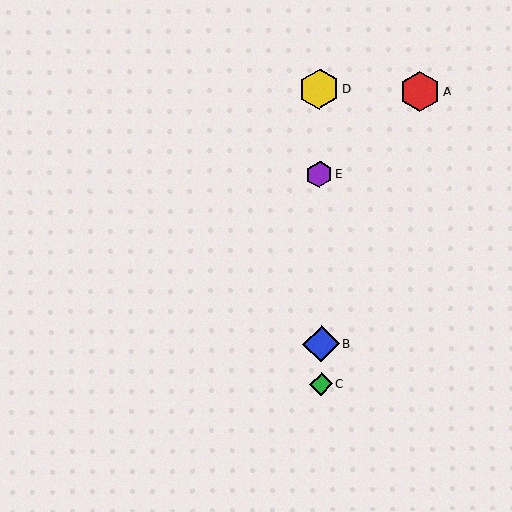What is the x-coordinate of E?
Object E is at x≈319.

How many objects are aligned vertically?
4 objects (B, C, D, E) are aligned vertically.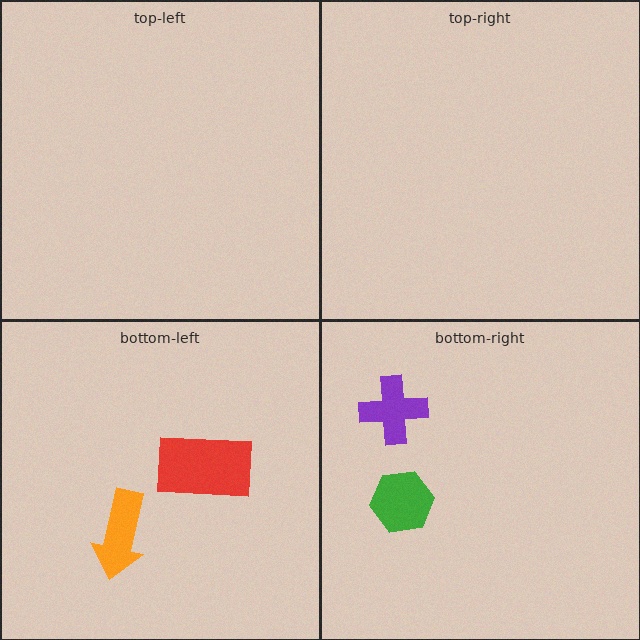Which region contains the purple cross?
The bottom-right region.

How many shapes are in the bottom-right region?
2.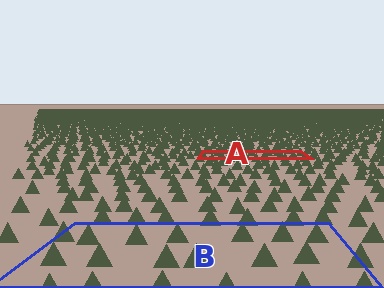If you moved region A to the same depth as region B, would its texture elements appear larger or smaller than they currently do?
They would appear larger. At a closer depth, the same texture elements are projected at a bigger on-screen size.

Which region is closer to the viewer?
Region B is closer. The texture elements there are larger and more spread out.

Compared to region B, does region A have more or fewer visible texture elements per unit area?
Region A has more texture elements per unit area — they are packed more densely because it is farther away.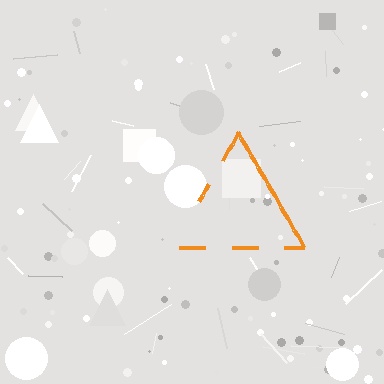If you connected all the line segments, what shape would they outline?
They would outline a triangle.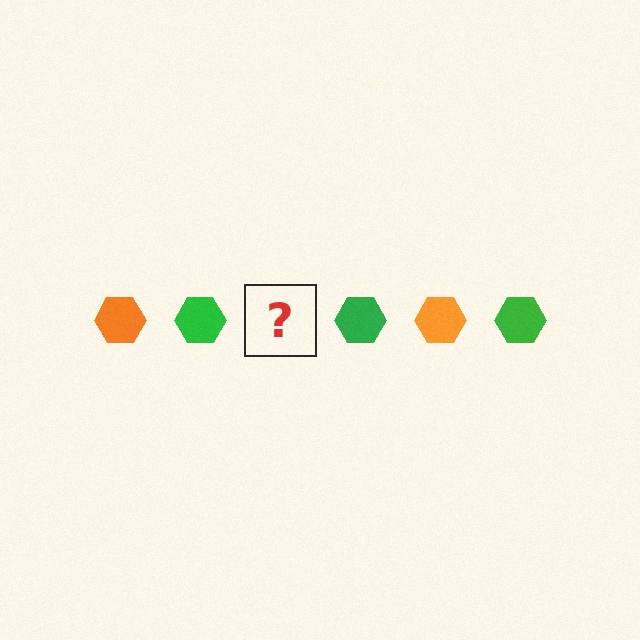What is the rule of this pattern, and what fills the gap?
The rule is that the pattern cycles through orange, green hexagons. The gap should be filled with an orange hexagon.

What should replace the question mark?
The question mark should be replaced with an orange hexagon.